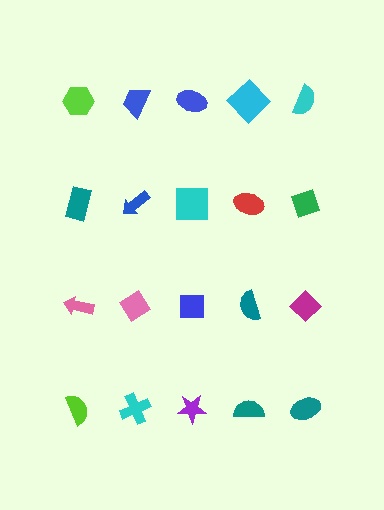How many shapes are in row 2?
5 shapes.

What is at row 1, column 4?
A cyan diamond.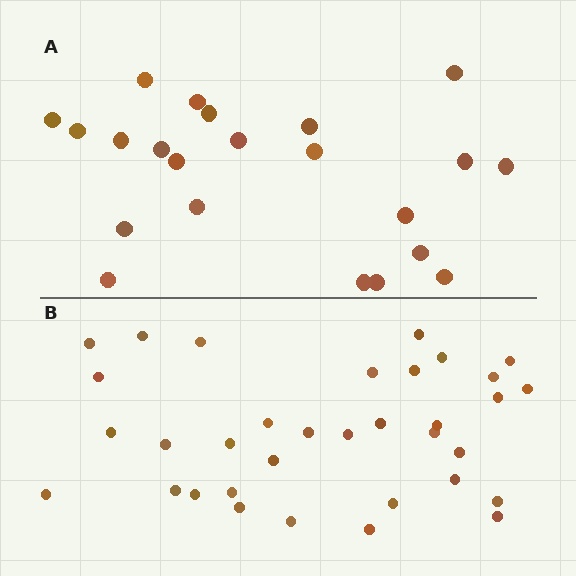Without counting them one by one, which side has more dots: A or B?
Region B (the bottom region) has more dots.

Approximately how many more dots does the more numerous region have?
Region B has roughly 12 or so more dots than region A.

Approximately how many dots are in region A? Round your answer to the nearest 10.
About 20 dots. (The exact count is 22, which rounds to 20.)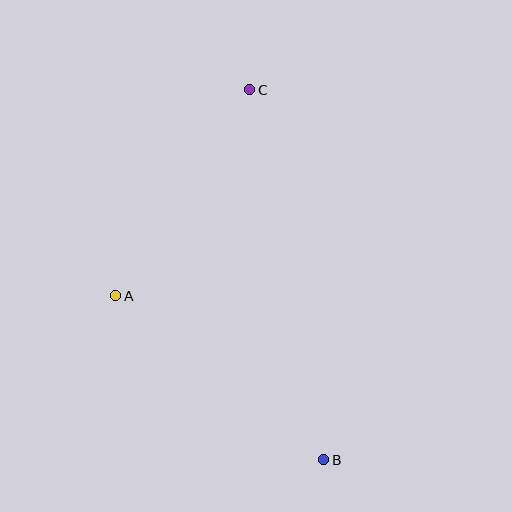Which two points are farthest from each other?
Points B and C are farthest from each other.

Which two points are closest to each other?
Points A and C are closest to each other.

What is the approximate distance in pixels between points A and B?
The distance between A and B is approximately 265 pixels.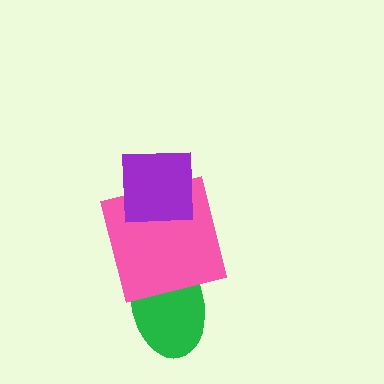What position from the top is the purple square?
The purple square is 1st from the top.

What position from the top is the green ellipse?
The green ellipse is 3rd from the top.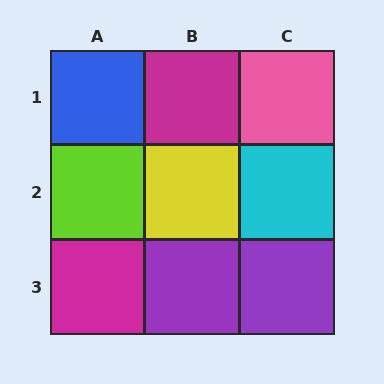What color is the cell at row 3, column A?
Magenta.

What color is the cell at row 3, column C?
Purple.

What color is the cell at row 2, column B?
Yellow.